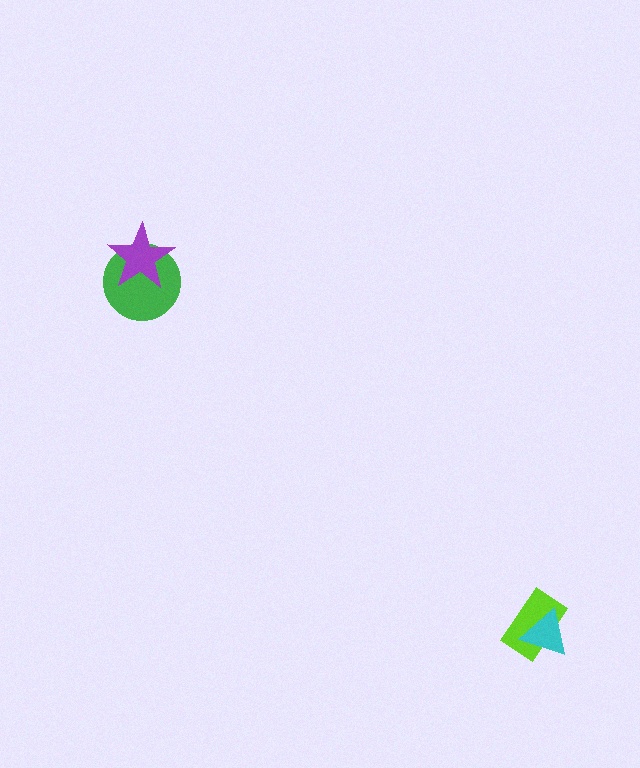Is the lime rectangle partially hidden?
Yes, it is partially covered by another shape.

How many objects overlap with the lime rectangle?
1 object overlaps with the lime rectangle.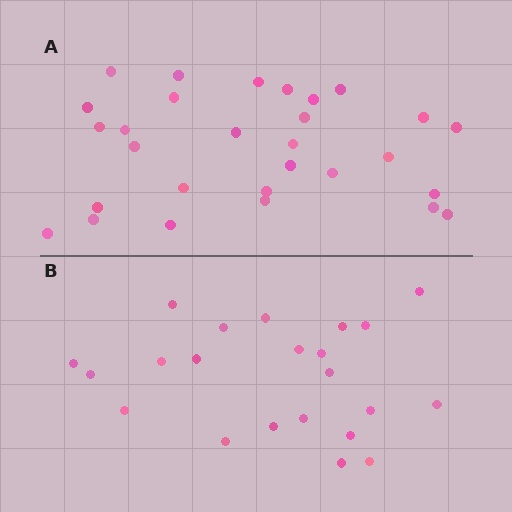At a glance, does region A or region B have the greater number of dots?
Region A (the top region) has more dots.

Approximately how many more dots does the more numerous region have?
Region A has roughly 8 or so more dots than region B.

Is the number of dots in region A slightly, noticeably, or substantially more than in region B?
Region A has noticeably more, but not dramatically so. The ratio is roughly 1.3 to 1.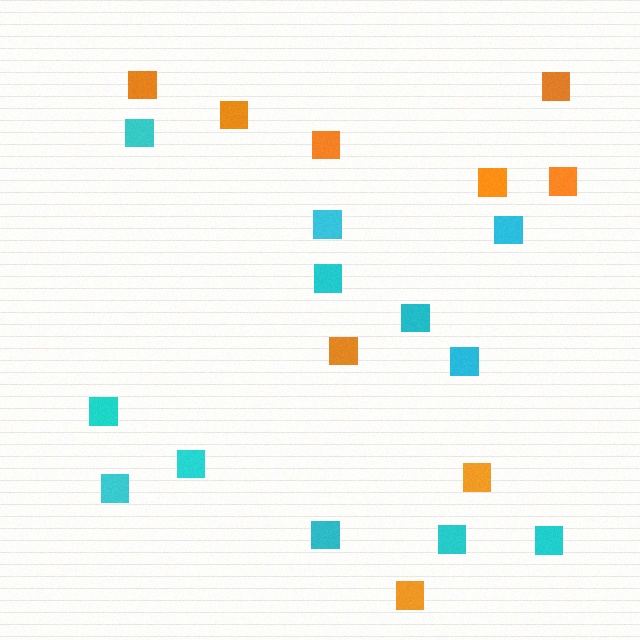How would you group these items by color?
There are 2 groups: one group of orange squares (9) and one group of cyan squares (12).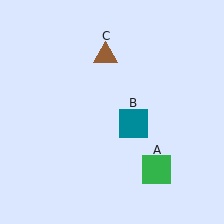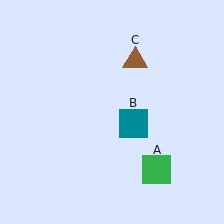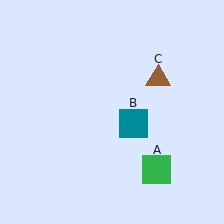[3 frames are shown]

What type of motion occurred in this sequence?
The brown triangle (object C) rotated clockwise around the center of the scene.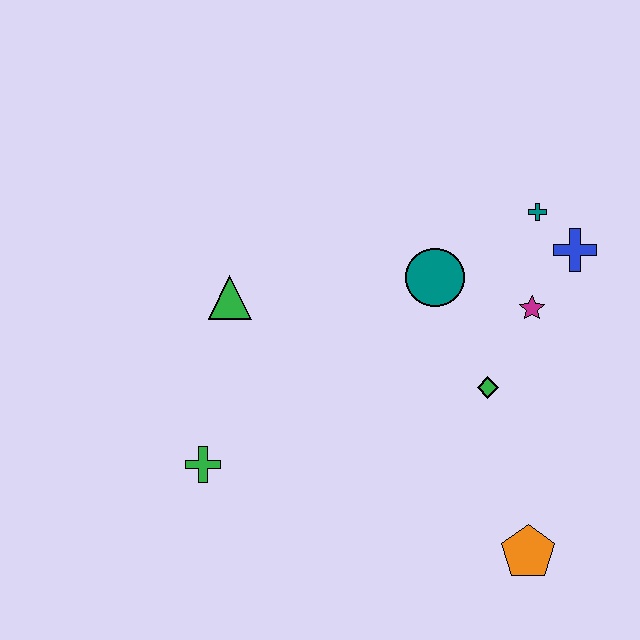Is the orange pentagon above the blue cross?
No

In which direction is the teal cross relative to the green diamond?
The teal cross is above the green diamond.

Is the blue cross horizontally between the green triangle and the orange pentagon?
No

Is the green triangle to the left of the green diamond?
Yes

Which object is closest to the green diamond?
The magenta star is closest to the green diamond.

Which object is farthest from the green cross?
The blue cross is farthest from the green cross.